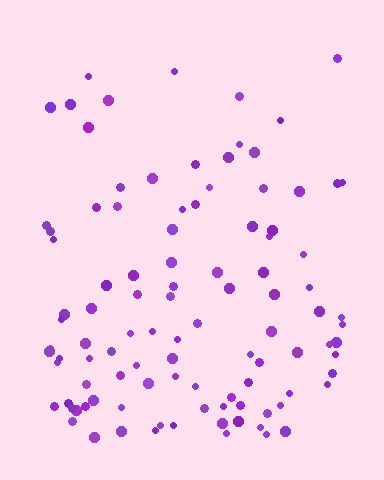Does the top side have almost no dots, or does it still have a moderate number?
Still a moderate number, just noticeably fewer than the bottom.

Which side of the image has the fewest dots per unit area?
The top.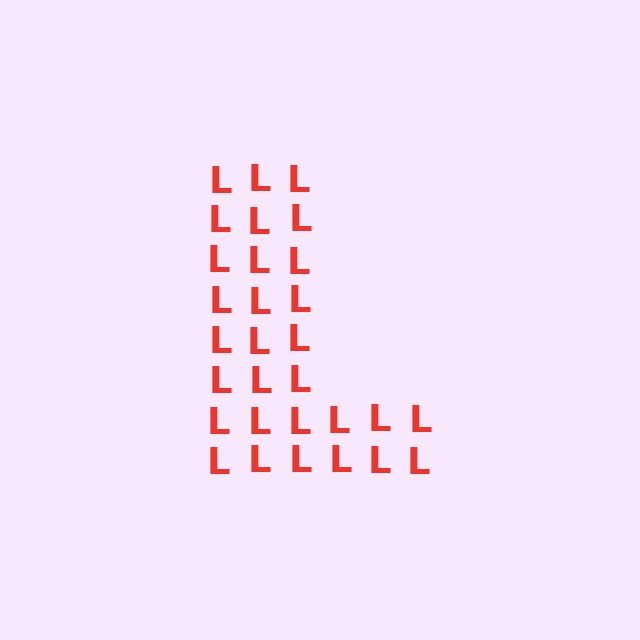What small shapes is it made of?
It is made of small letter L's.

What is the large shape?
The large shape is the letter L.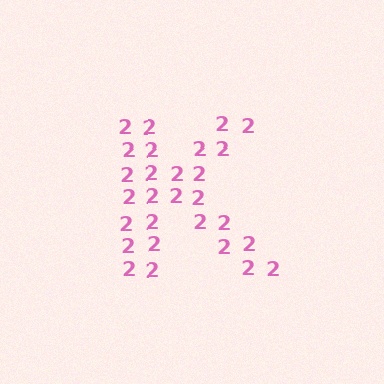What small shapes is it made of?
It is made of small digit 2's.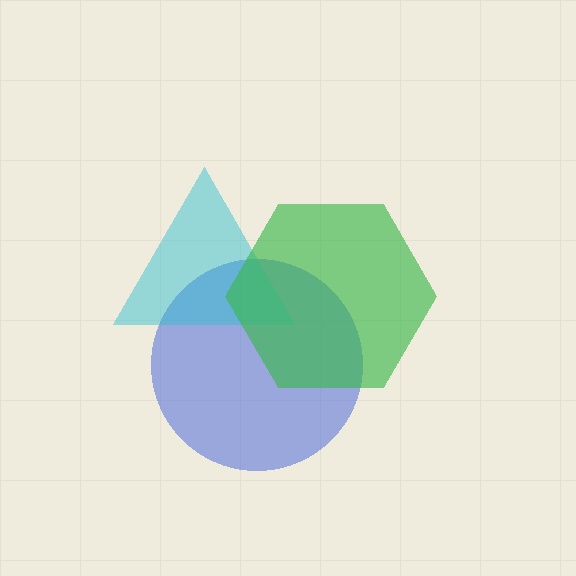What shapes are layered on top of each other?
The layered shapes are: a blue circle, a cyan triangle, a green hexagon.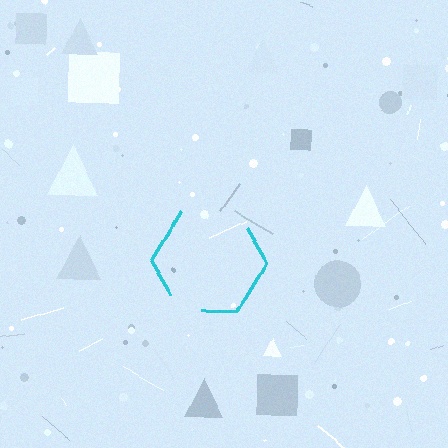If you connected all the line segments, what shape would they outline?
They would outline a hexagon.